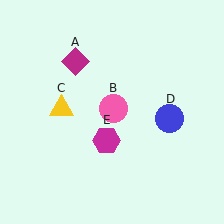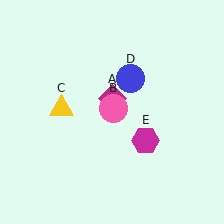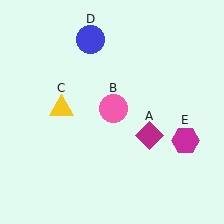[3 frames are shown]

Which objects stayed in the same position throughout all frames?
Pink circle (object B) and yellow triangle (object C) remained stationary.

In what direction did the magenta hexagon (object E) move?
The magenta hexagon (object E) moved right.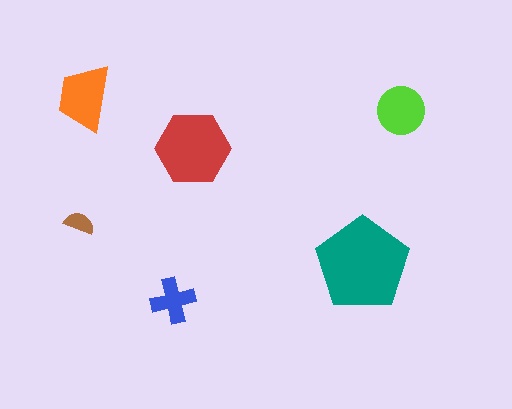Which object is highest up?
The orange trapezoid is topmost.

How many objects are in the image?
There are 6 objects in the image.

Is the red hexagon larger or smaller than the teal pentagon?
Smaller.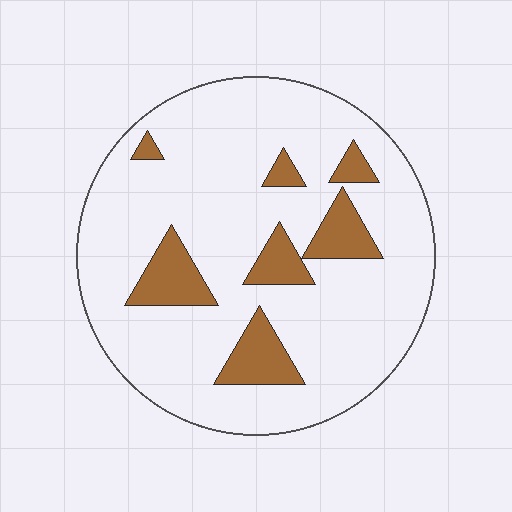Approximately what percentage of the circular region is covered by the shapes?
Approximately 15%.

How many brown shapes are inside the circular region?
7.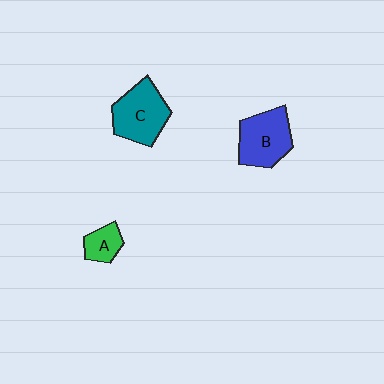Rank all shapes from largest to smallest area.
From largest to smallest: C (teal), B (blue), A (green).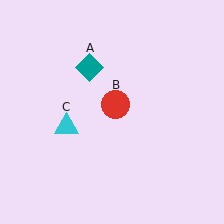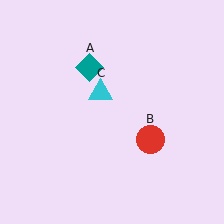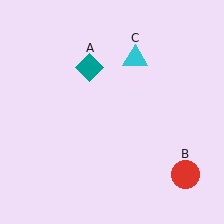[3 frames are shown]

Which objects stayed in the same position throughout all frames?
Teal diamond (object A) remained stationary.